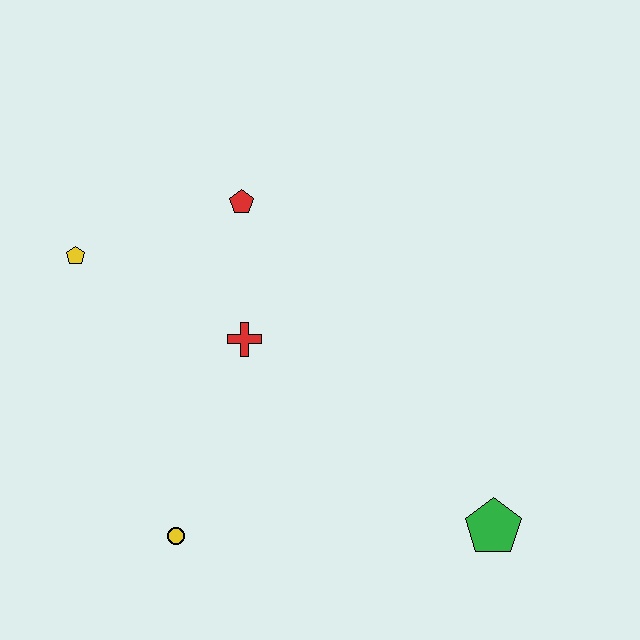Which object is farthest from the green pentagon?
The yellow pentagon is farthest from the green pentagon.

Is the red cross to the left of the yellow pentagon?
No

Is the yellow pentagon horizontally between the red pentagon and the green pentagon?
No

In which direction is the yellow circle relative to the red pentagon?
The yellow circle is below the red pentagon.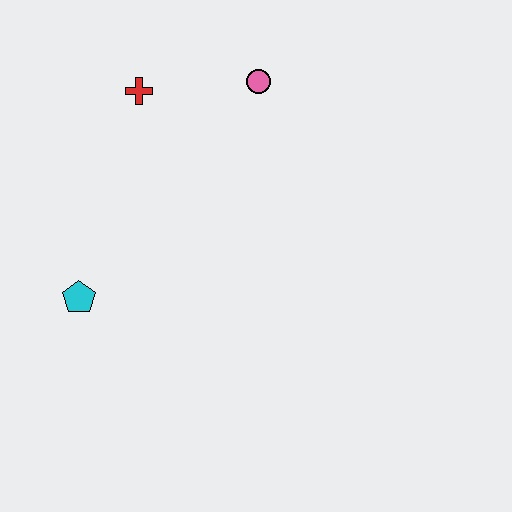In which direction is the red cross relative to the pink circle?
The red cross is to the left of the pink circle.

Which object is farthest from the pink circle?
The cyan pentagon is farthest from the pink circle.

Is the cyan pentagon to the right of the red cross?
No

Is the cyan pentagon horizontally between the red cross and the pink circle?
No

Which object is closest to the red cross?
The pink circle is closest to the red cross.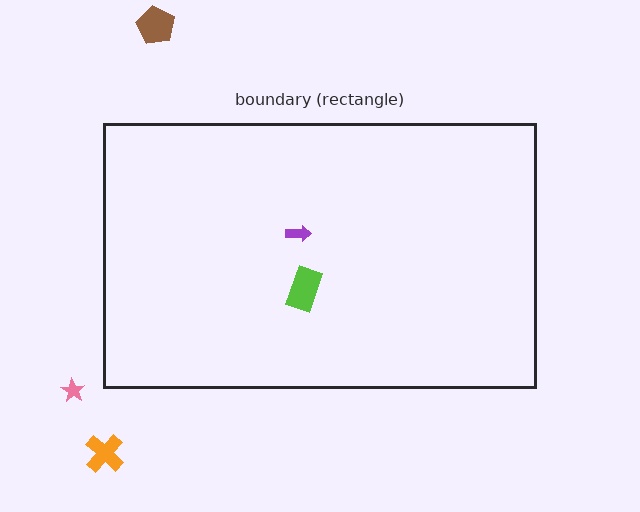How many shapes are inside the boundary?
2 inside, 3 outside.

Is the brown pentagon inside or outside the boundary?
Outside.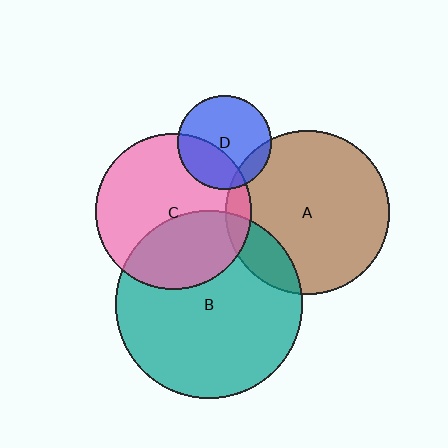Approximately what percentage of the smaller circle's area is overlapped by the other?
Approximately 35%.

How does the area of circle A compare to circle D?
Approximately 3.0 times.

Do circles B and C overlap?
Yes.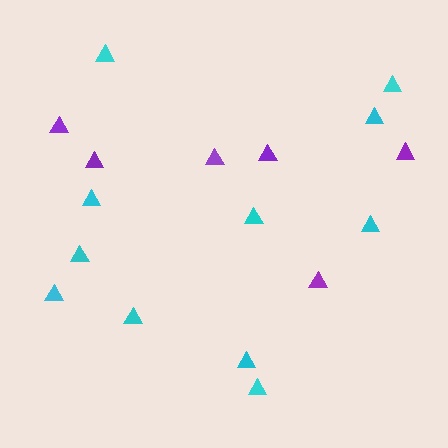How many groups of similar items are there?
There are 2 groups: one group of purple triangles (6) and one group of cyan triangles (11).